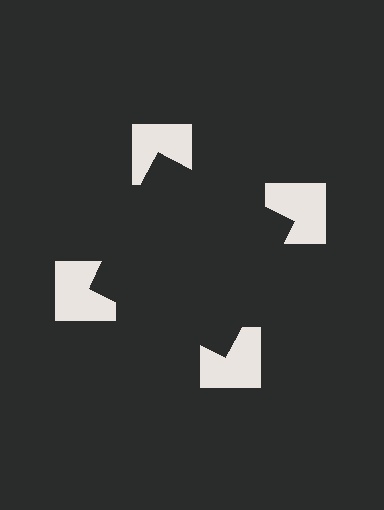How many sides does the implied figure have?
4 sides.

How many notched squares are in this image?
There are 4 — one at each vertex of the illusory square.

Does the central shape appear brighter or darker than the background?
It typically appears slightly darker than the background, even though no actual brightness change is drawn.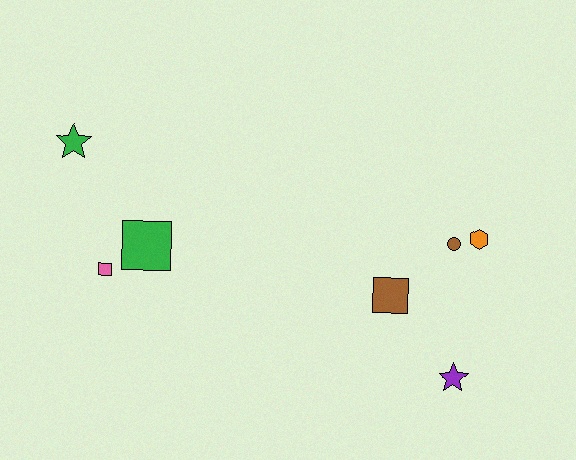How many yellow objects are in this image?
There are no yellow objects.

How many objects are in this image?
There are 7 objects.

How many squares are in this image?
There are 3 squares.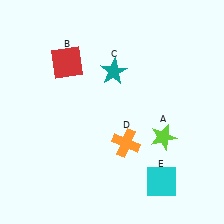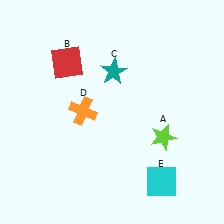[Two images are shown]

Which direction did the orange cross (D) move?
The orange cross (D) moved left.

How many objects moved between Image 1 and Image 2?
1 object moved between the two images.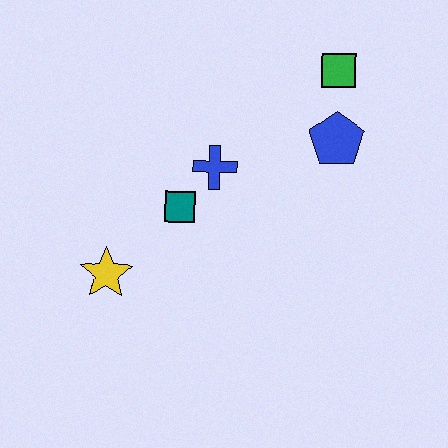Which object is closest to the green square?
The blue pentagon is closest to the green square.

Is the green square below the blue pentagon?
No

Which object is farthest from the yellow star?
The green square is farthest from the yellow star.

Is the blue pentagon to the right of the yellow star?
Yes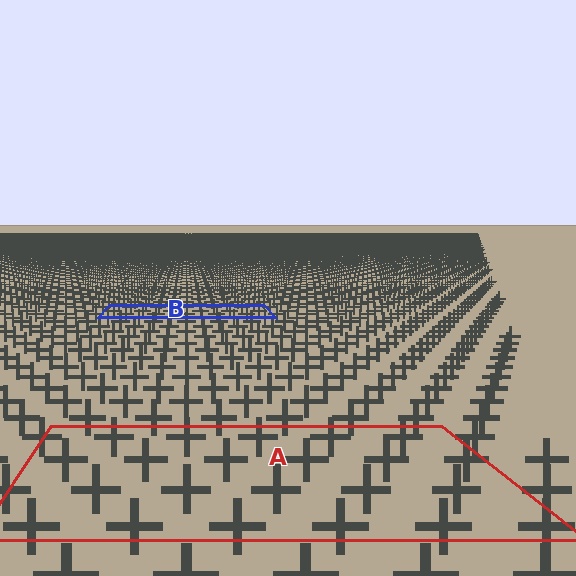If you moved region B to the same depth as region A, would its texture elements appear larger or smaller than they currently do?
They would appear larger. At a closer depth, the same texture elements are projected at a bigger on-screen size.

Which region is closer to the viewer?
Region A is closer. The texture elements there are larger and more spread out.